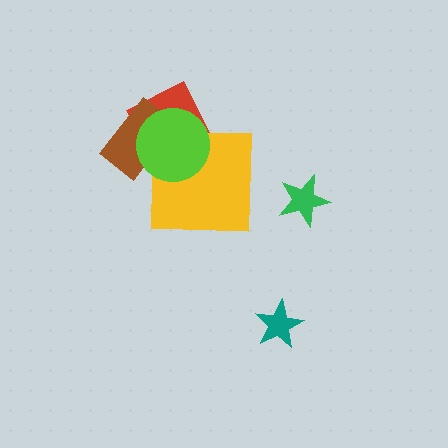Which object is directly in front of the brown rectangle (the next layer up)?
The yellow square is directly in front of the brown rectangle.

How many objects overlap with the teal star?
0 objects overlap with the teal star.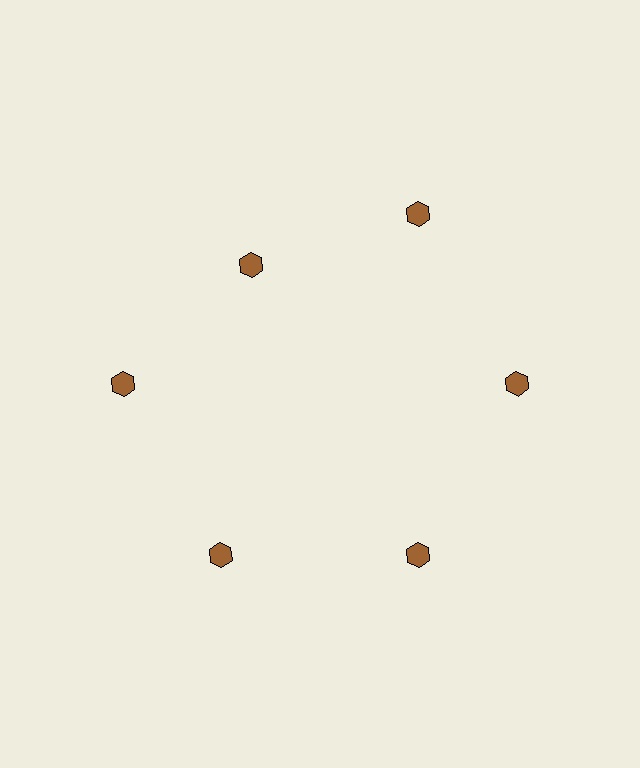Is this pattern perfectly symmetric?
No. The 6 brown hexagons are arranged in a ring, but one element near the 11 o'clock position is pulled inward toward the center, breaking the 6-fold rotational symmetry.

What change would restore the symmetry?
The symmetry would be restored by moving it outward, back onto the ring so that all 6 hexagons sit at equal angles and equal distance from the center.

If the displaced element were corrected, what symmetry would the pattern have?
It would have 6-fold rotational symmetry — the pattern would map onto itself every 60 degrees.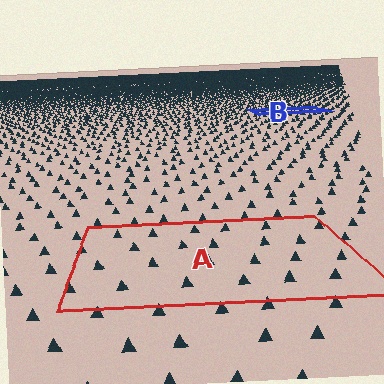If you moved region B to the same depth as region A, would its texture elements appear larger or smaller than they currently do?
They would appear larger. At a closer depth, the same texture elements are projected at a bigger on-screen size.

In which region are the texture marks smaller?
The texture marks are smaller in region B, because it is farther away.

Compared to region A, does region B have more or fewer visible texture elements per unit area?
Region B has more texture elements per unit area — they are packed more densely because it is farther away.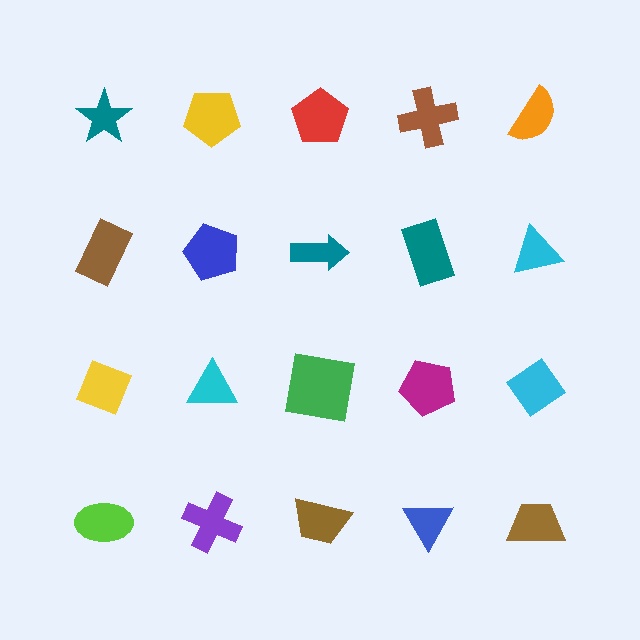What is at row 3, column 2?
A cyan triangle.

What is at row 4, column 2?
A purple cross.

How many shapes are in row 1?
5 shapes.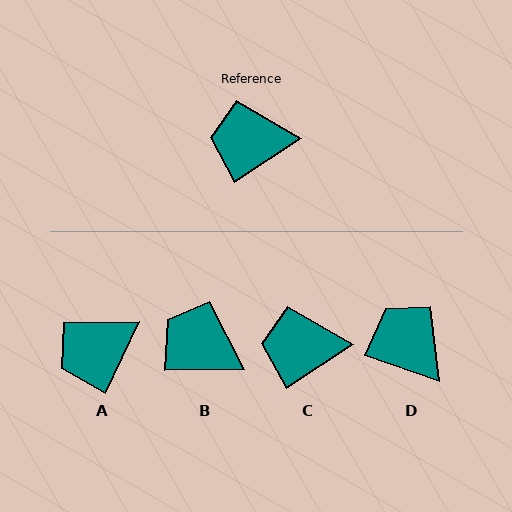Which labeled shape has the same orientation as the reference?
C.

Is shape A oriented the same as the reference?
No, it is off by about 32 degrees.